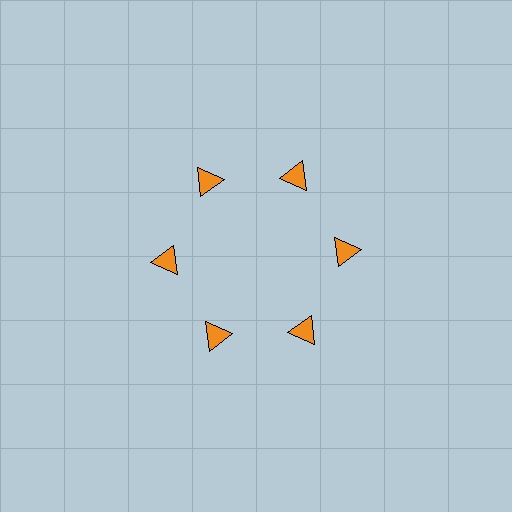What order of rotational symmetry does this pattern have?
This pattern has 6-fold rotational symmetry.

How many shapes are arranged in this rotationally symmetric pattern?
There are 6 shapes, arranged in 6 groups of 1.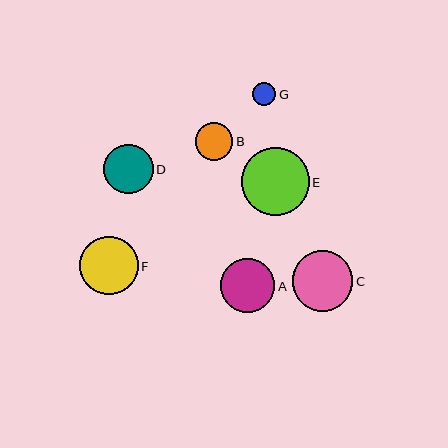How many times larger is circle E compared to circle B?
Circle E is approximately 1.8 times the size of circle B.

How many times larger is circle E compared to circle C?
Circle E is approximately 1.1 times the size of circle C.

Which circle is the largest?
Circle E is the largest with a size of approximately 68 pixels.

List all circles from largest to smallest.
From largest to smallest: E, C, F, A, D, B, G.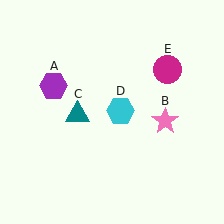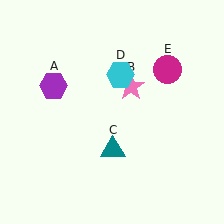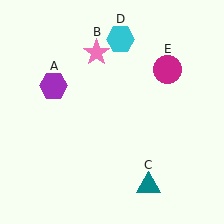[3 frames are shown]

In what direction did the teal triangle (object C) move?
The teal triangle (object C) moved down and to the right.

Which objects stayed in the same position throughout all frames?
Purple hexagon (object A) and magenta circle (object E) remained stationary.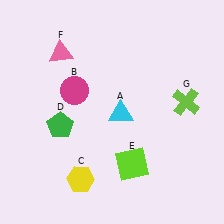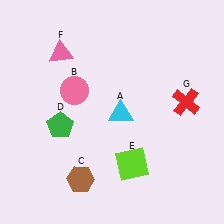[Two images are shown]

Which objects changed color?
B changed from magenta to pink. C changed from yellow to brown. G changed from lime to red.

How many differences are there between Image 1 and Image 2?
There are 3 differences between the two images.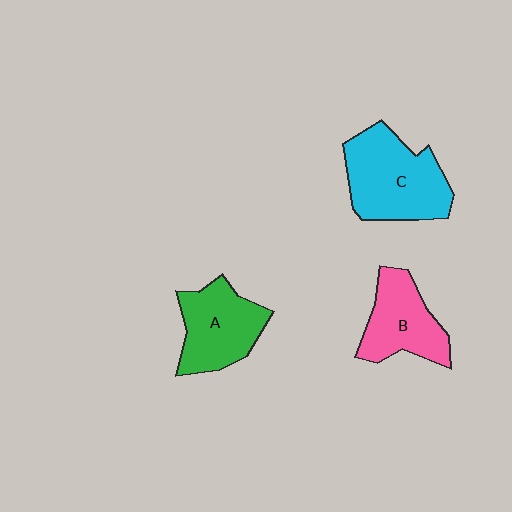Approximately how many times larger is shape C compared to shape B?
Approximately 1.4 times.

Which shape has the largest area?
Shape C (cyan).